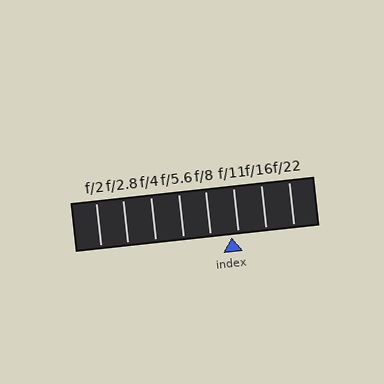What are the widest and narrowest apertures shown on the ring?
The widest aperture shown is f/2 and the narrowest is f/22.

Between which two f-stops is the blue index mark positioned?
The index mark is between f/8 and f/11.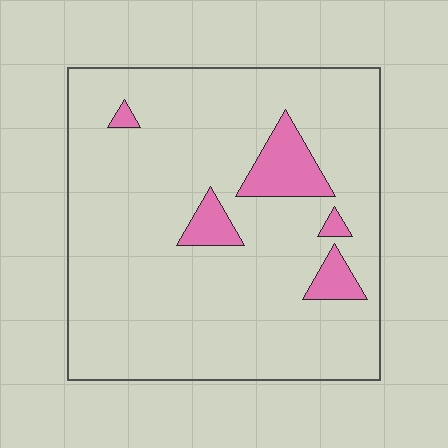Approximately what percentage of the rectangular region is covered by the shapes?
Approximately 10%.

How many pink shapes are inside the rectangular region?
5.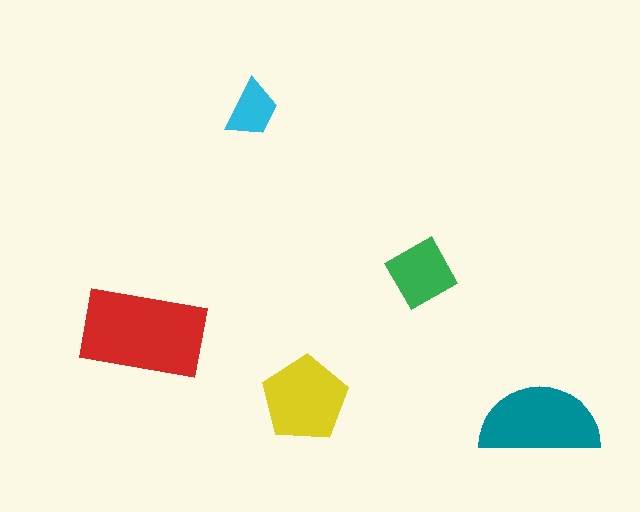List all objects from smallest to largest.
The cyan trapezoid, the green diamond, the yellow pentagon, the teal semicircle, the red rectangle.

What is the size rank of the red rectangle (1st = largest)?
1st.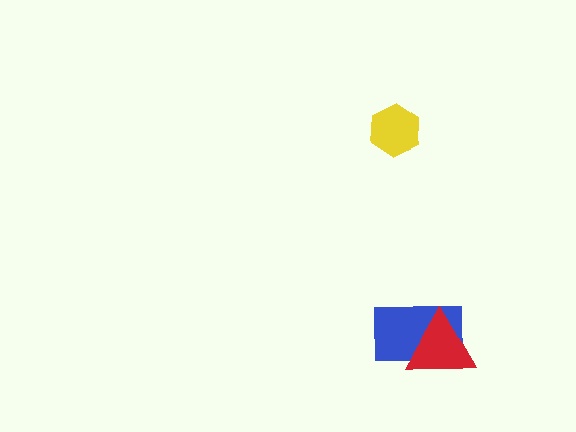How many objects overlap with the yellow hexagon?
0 objects overlap with the yellow hexagon.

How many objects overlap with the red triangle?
1 object overlaps with the red triangle.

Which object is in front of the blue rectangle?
The red triangle is in front of the blue rectangle.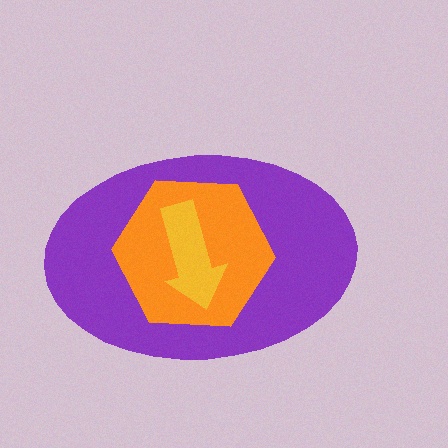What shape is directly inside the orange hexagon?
The yellow arrow.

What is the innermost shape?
The yellow arrow.